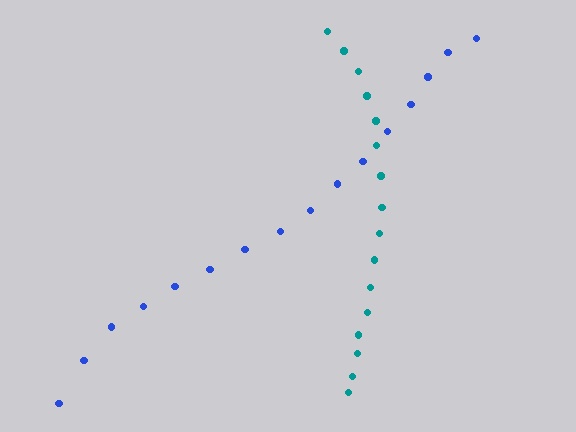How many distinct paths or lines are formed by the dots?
There are 2 distinct paths.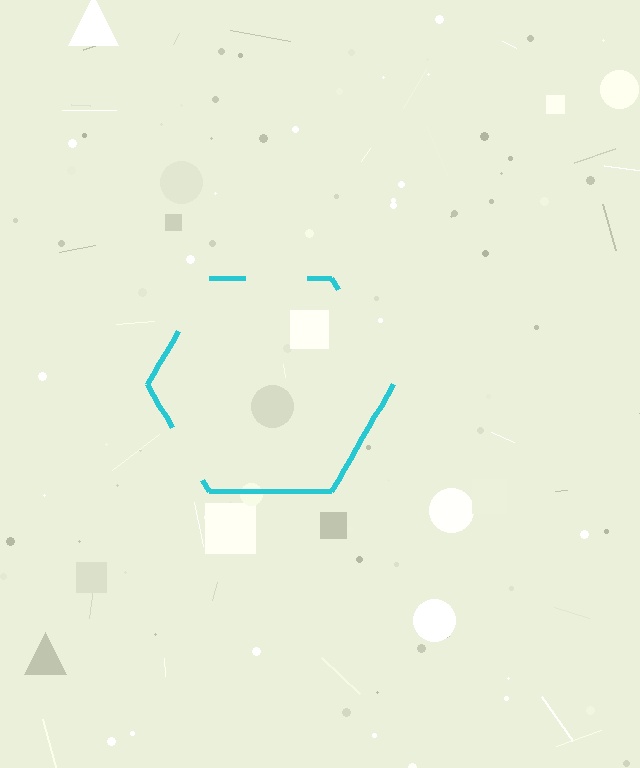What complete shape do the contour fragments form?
The contour fragments form a hexagon.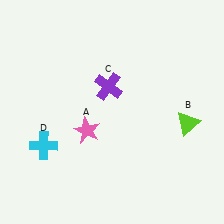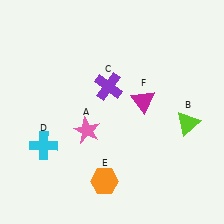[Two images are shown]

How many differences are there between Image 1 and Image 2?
There are 2 differences between the two images.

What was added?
An orange hexagon (E), a magenta triangle (F) were added in Image 2.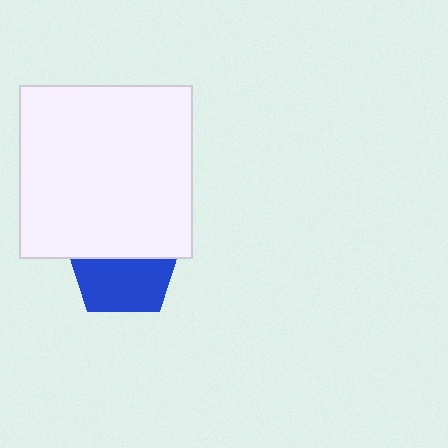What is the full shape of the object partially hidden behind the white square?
The partially hidden object is a blue pentagon.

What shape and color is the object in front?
The object in front is a white square.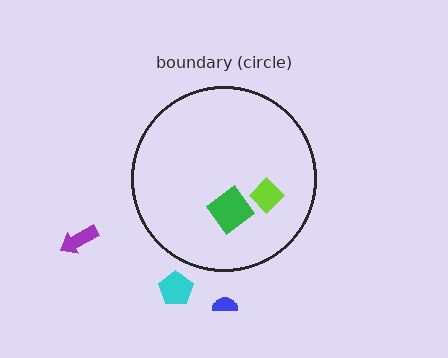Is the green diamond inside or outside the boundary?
Inside.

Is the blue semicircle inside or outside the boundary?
Outside.